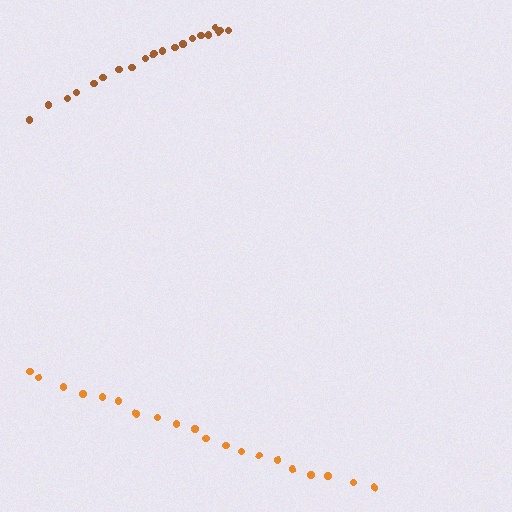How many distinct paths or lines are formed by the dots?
There are 2 distinct paths.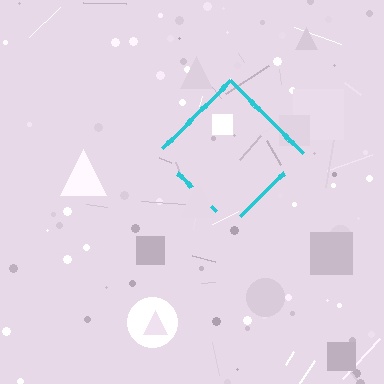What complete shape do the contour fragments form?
The contour fragments form a diamond.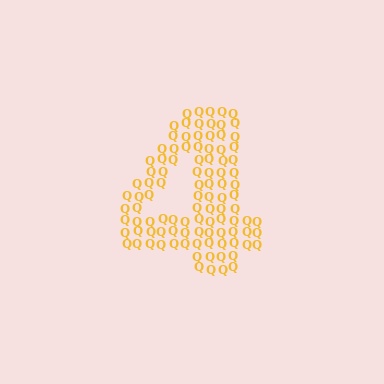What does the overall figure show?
The overall figure shows the digit 4.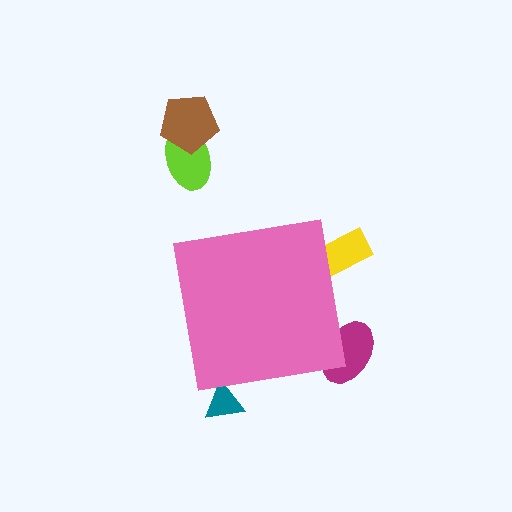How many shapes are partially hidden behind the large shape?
3 shapes are partially hidden.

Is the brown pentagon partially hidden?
No, the brown pentagon is fully visible.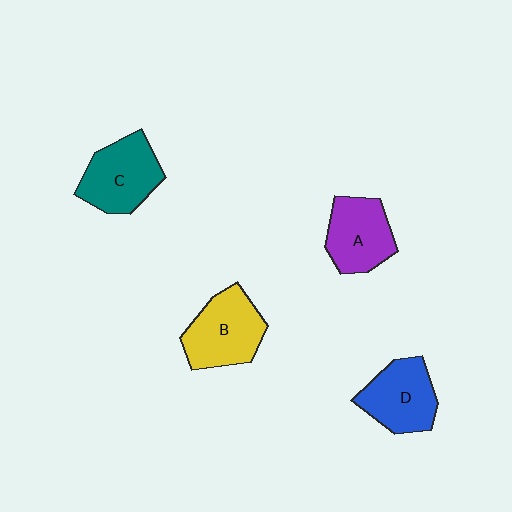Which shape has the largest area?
Shape B (yellow).